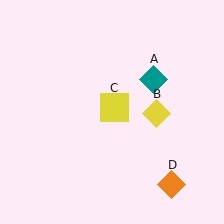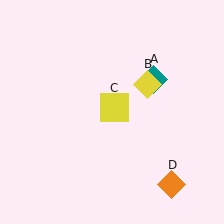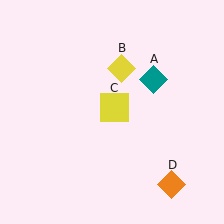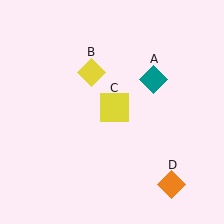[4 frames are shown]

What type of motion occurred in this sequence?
The yellow diamond (object B) rotated counterclockwise around the center of the scene.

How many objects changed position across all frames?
1 object changed position: yellow diamond (object B).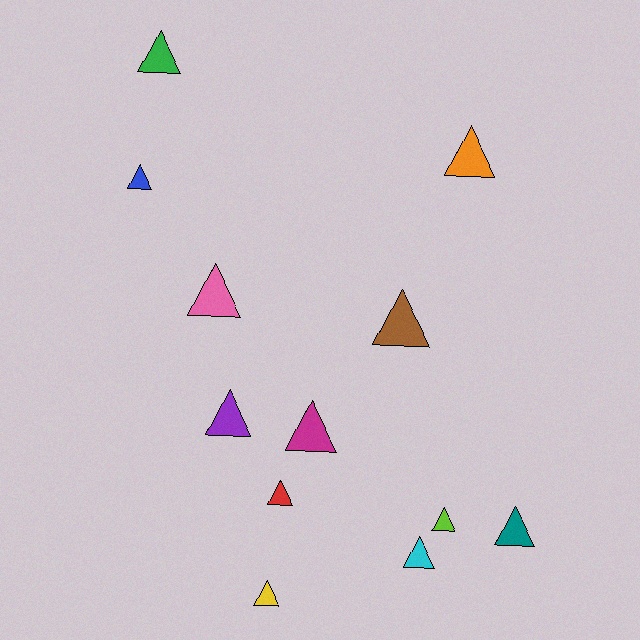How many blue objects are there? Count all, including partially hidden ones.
There is 1 blue object.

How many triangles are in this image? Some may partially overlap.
There are 12 triangles.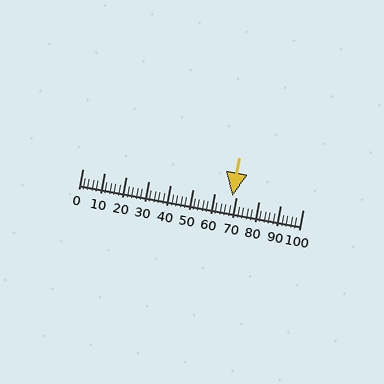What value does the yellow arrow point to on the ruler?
The yellow arrow points to approximately 68.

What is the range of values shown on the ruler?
The ruler shows values from 0 to 100.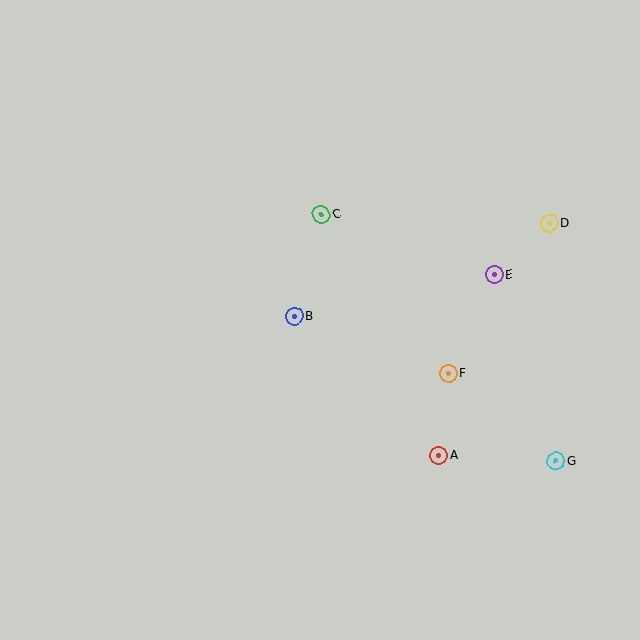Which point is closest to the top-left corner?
Point C is closest to the top-left corner.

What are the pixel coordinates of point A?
Point A is at (439, 455).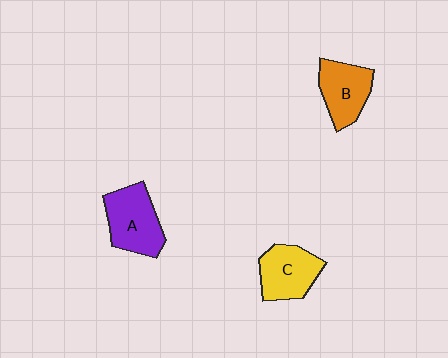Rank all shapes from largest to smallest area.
From largest to smallest: A (purple), C (yellow), B (orange).